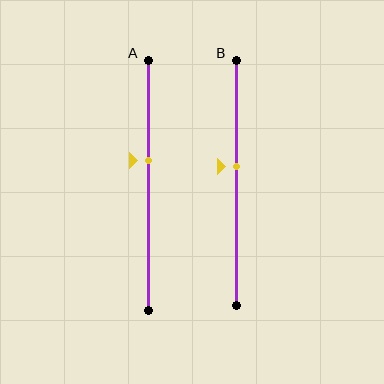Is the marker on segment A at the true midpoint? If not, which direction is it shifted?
No, the marker on segment A is shifted upward by about 10% of the segment length.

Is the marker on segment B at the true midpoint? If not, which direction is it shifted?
No, the marker on segment B is shifted upward by about 7% of the segment length.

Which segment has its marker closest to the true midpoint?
Segment B has its marker closest to the true midpoint.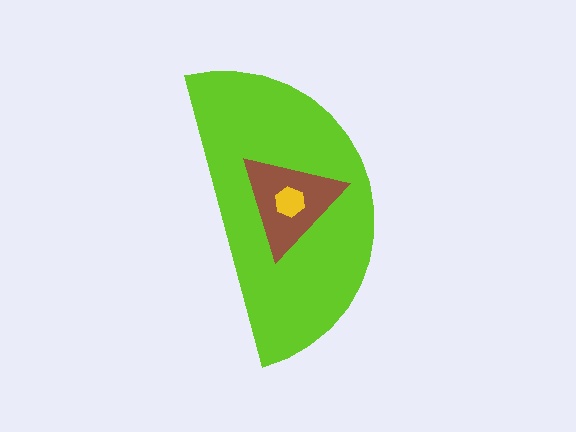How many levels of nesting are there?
3.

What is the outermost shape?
The lime semicircle.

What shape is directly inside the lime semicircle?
The brown triangle.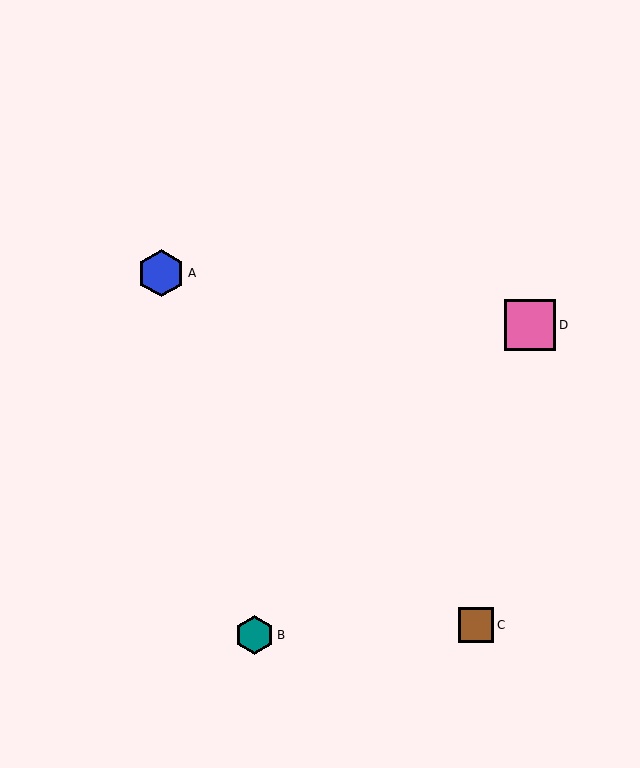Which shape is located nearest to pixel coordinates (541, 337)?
The pink square (labeled D) at (530, 325) is nearest to that location.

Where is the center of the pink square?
The center of the pink square is at (530, 325).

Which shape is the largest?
The pink square (labeled D) is the largest.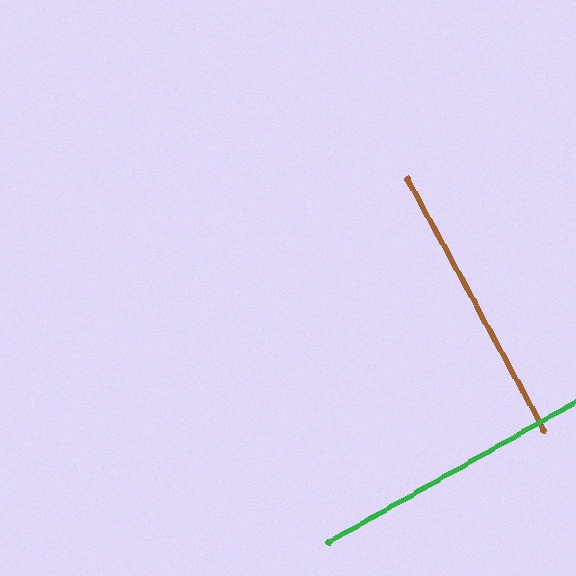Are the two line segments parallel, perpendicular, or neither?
Perpendicular — they meet at approximately 89°.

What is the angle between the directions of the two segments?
Approximately 89 degrees.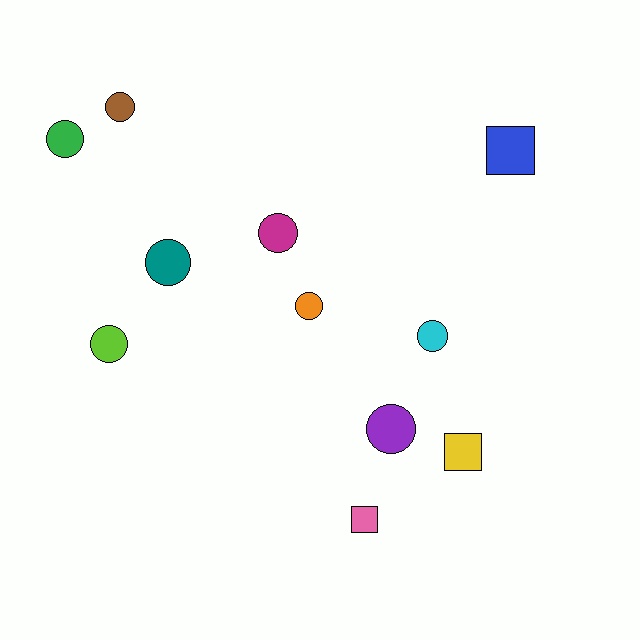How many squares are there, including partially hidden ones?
There are 3 squares.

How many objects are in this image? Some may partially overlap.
There are 11 objects.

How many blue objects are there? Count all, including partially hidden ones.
There is 1 blue object.